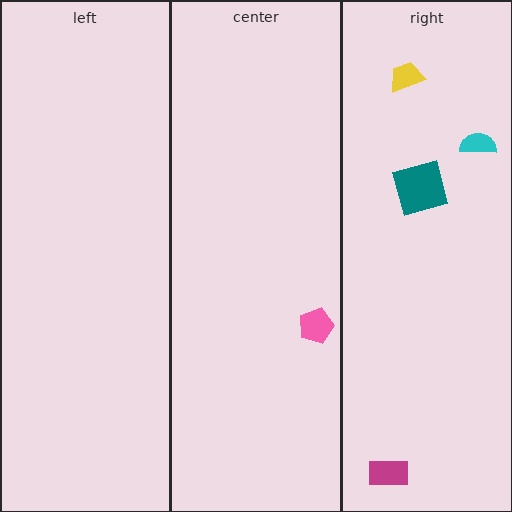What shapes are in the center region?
The pink pentagon.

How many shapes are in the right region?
4.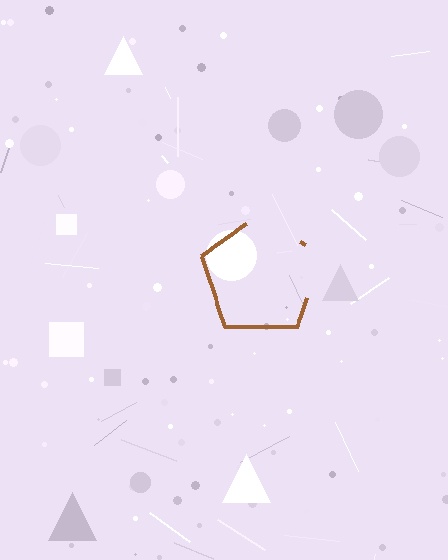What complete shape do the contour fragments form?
The contour fragments form a pentagon.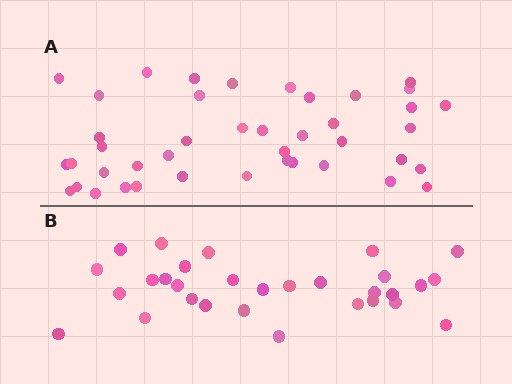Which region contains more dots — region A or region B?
Region A (the top region) has more dots.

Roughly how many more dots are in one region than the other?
Region A has roughly 12 or so more dots than region B.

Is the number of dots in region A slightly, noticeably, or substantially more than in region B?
Region A has noticeably more, but not dramatically so. The ratio is roughly 1.4 to 1.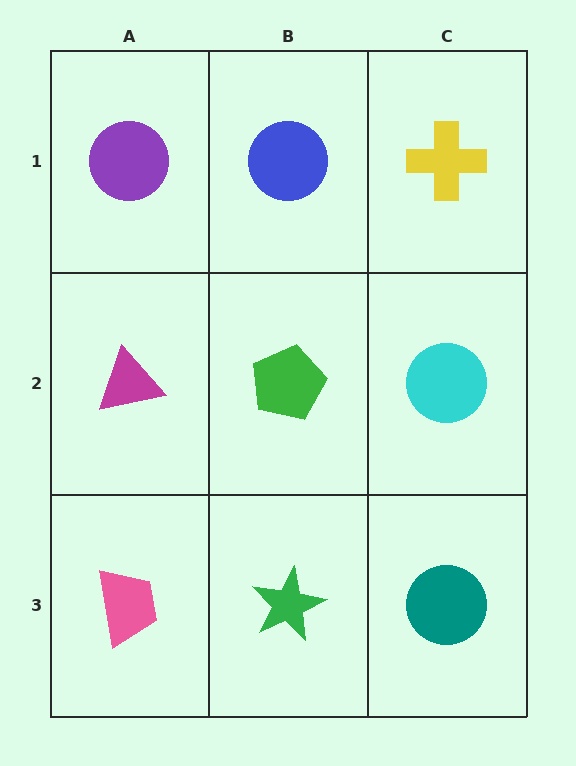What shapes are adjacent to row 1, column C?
A cyan circle (row 2, column C), a blue circle (row 1, column B).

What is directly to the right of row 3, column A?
A green star.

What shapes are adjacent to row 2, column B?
A blue circle (row 1, column B), a green star (row 3, column B), a magenta triangle (row 2, column A), a cyan circle (row 2, column C).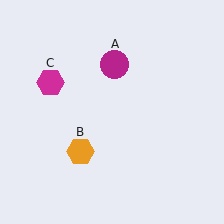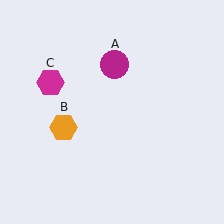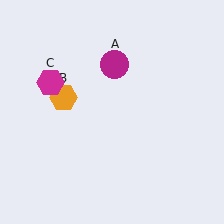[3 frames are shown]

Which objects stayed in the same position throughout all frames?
Magenta circle (object A) and magenta hexagon (object C) remained stationary.